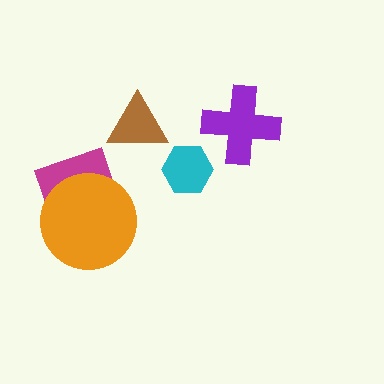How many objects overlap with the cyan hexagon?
0 objects overlap with the cyan hexagon.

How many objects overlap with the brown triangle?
0 objects overlap with the brown triangle.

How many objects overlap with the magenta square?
1 object overlaps with the magenta square.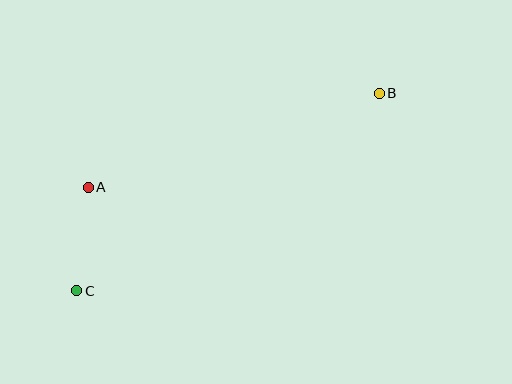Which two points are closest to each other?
Points A and C are closest to each other.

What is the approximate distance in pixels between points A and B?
The distance between A and B is approximately 306 pixels.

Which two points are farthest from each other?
Points B and C are farthest from each other.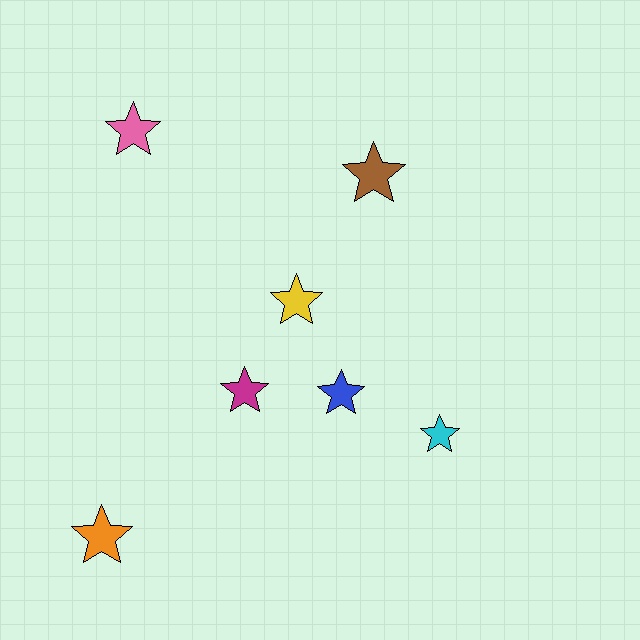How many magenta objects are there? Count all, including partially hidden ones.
There is 1 magenta object.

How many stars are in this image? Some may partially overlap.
There are 7 stars.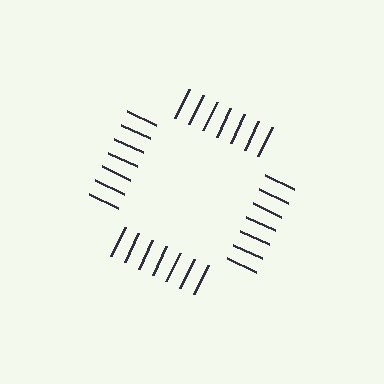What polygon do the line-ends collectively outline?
An illusory square — the line segments terminate on its edges but no continuous stroke is drawn.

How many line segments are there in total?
28 — 7 along each of the 4 edges.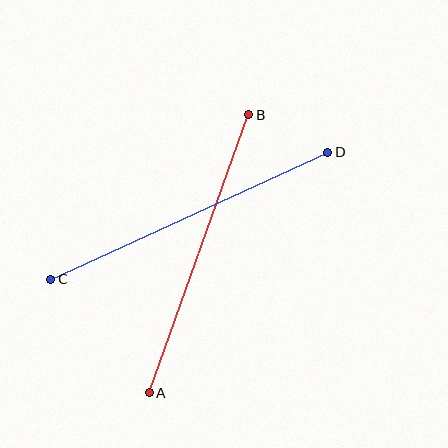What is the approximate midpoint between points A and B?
The midpoint is at approximately (199, 254) pixels.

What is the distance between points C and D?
The distance is approximately 305 pixels.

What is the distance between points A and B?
The distance is approximately 295 pixels.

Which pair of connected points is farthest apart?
Points C and D are farthest apart.